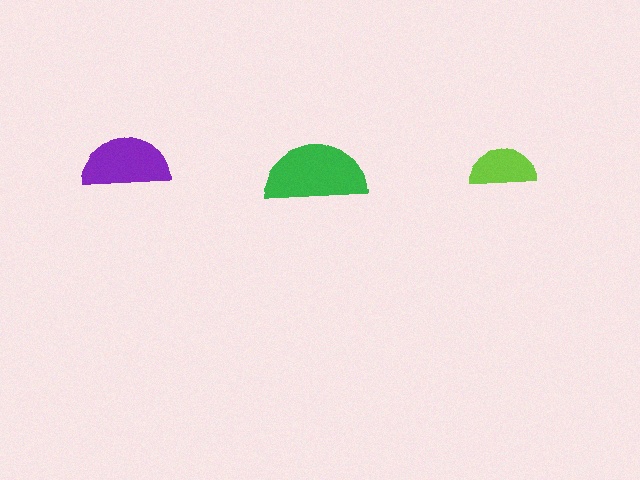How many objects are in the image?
There are 3 objects in the image.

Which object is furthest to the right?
The lime semicircle is rightmost.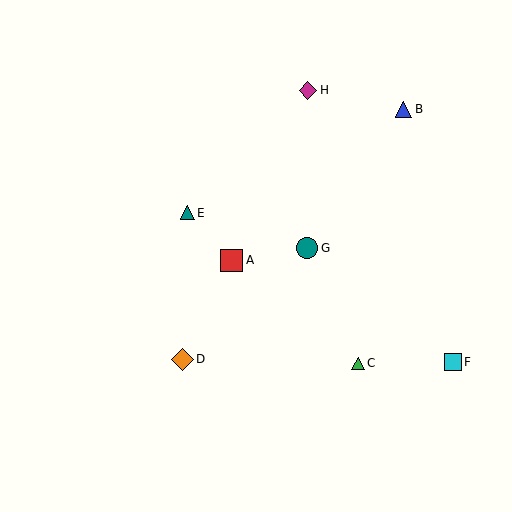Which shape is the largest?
The red square (labeled A) is the largest.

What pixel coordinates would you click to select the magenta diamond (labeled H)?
Click at (308, 90) to select the magenta diamond H.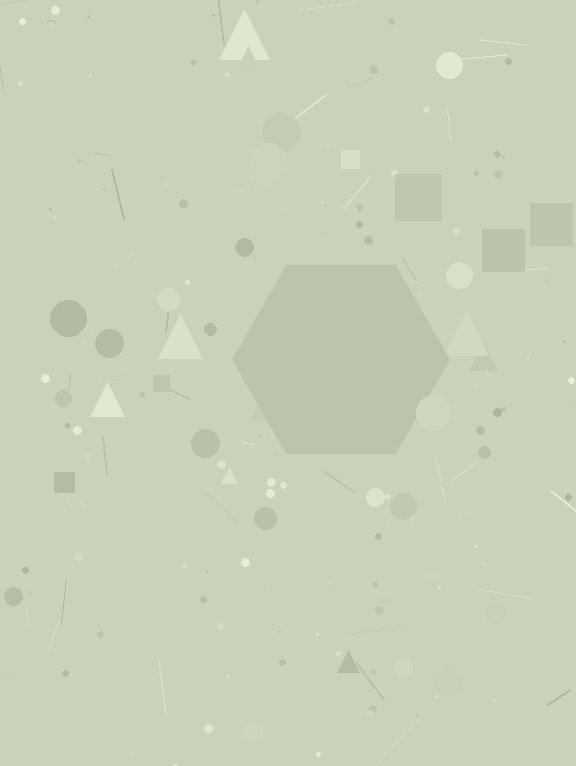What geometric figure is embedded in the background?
A hexagon is embedded in the background.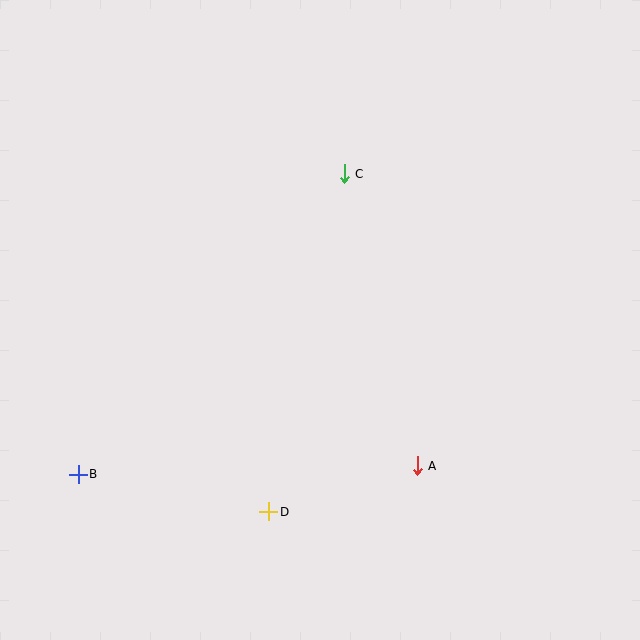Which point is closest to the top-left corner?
Point C is closest to the top-left corner.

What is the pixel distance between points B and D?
The distance between B and D is 194 pixels.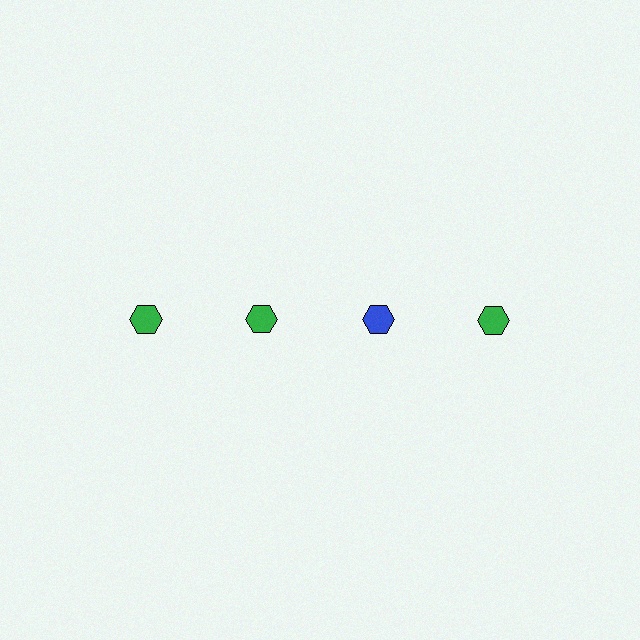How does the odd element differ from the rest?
It has a different color: blue instead of green.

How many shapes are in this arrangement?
There are 4 shapes arranged in a grid pattern.